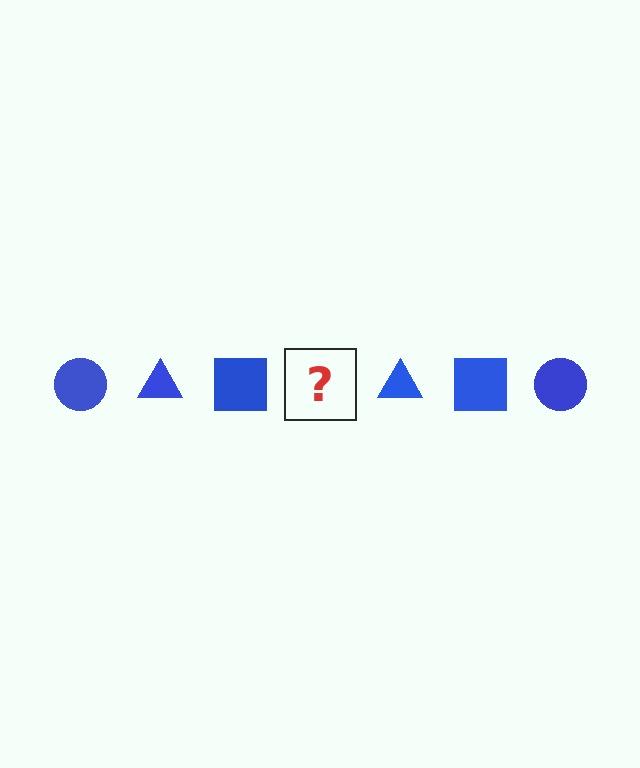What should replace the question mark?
The question mark should be replaced with a blue circle.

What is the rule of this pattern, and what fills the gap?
The rule is that the pattern cycles through circle, triangle, square shapes in blue. The gap should be filled with a blue circle.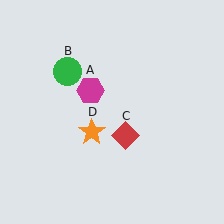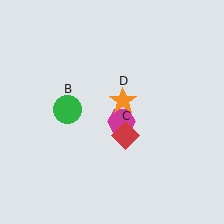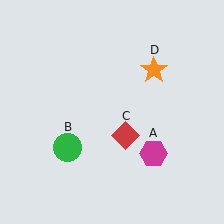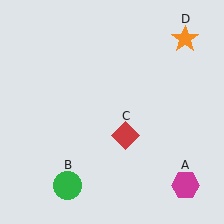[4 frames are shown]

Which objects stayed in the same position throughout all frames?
Red diamond (object C) remained stationary.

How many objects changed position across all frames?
3 objects changed position: magenta hexagon (object A), green circle (object B), orange star (object D).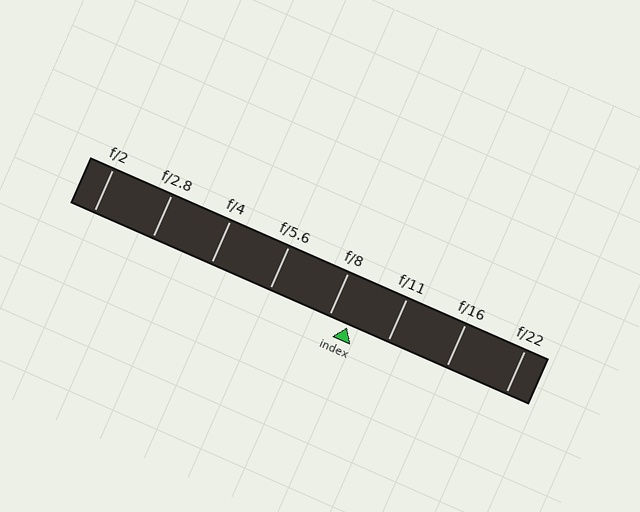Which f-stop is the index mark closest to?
The index mark is closest to f/8.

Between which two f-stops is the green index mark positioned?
The index mark is between f/8 and f/11.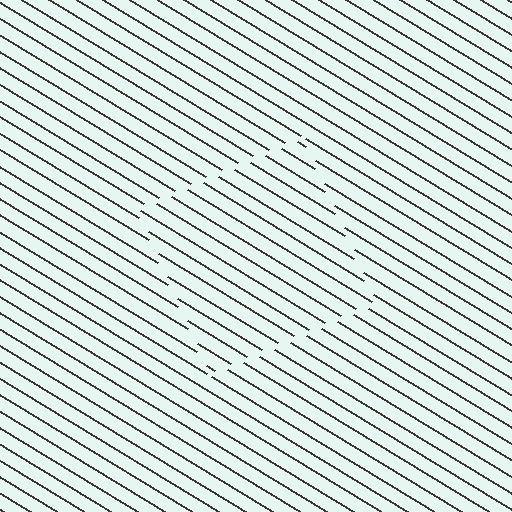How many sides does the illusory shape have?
4 sides — the line-ends trace a square.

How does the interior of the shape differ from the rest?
The interior of the shape contains the same grating, shifted by half a period — the contour is defined by the phase discontinuity where line-ends from the inner and outer gratings abut.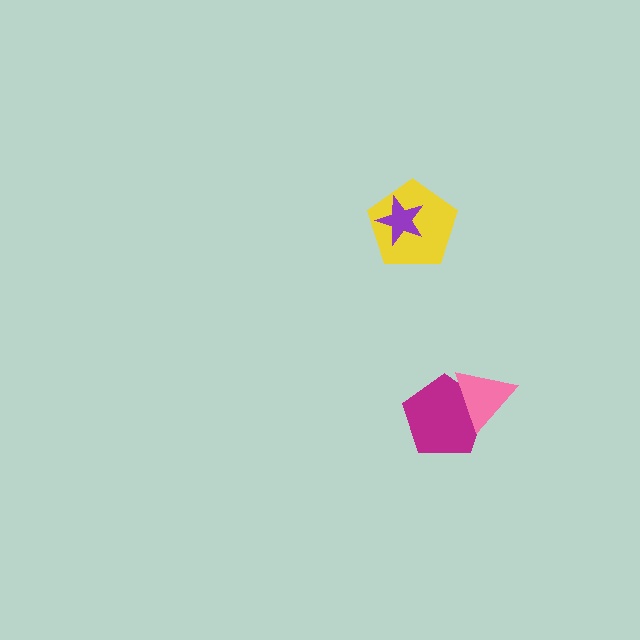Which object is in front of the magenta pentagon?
The pink triangle is in front of the magenta pentagon.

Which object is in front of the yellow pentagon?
The purple star is in front of the yellow pentagon.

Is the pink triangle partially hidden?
No, no other shape covers it.